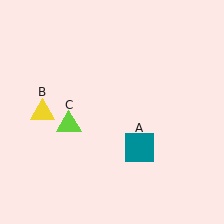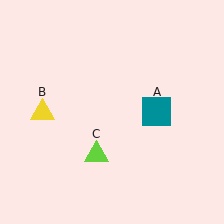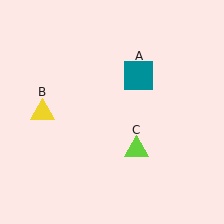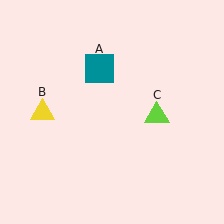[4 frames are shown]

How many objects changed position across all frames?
2 objects changed position: teal square (object A), lime triangle (object C).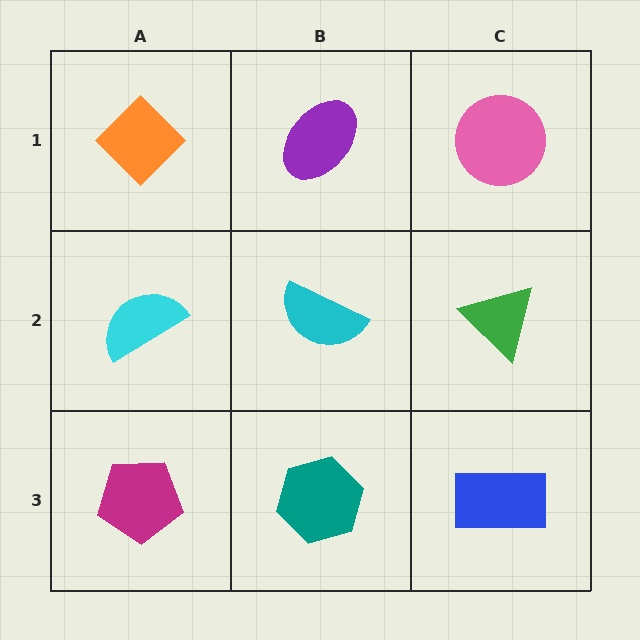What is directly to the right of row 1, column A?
A purple ellipse.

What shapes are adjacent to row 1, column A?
A cyan semicircle (row 2, column A), a purple ellipse (row 1, column B).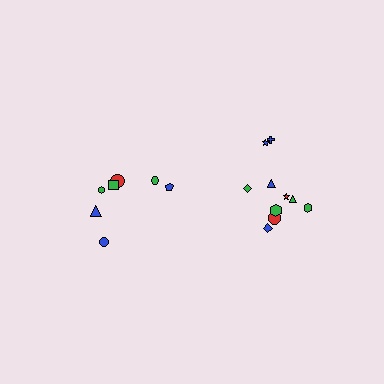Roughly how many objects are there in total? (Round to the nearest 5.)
Roughly 15 objects in total.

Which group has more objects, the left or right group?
The right group.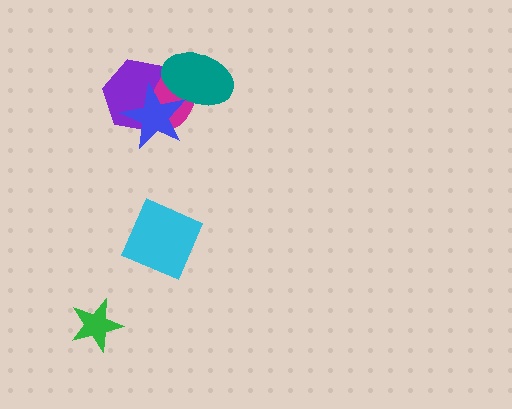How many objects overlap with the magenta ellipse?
3 objects overlap with the magenta ellipse.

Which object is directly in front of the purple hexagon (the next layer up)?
The magenta ellipse is directly in front of the purple hexagon.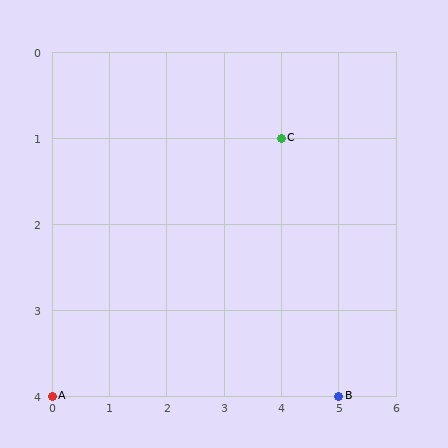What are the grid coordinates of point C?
Point C is at grid coordinates (4, 1).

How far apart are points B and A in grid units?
Points B and A are 5 columns apart.